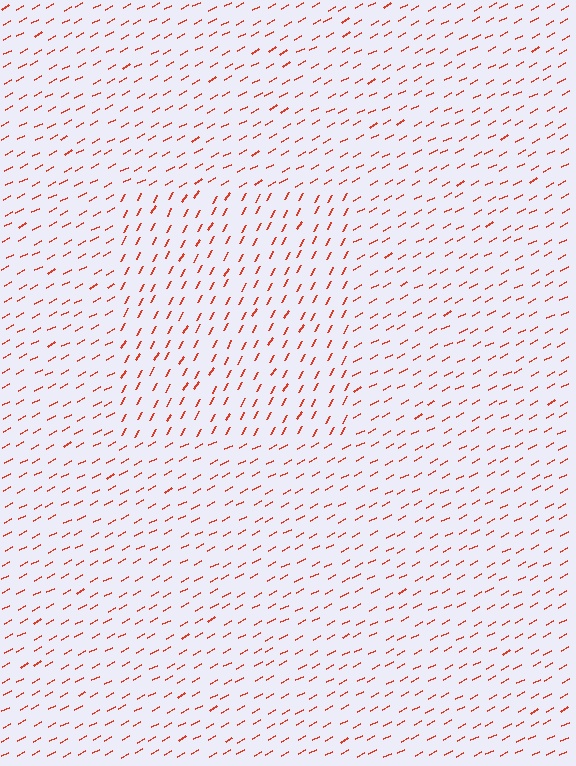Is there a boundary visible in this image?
Yes, there is a texture boundary formed by a change in line orientation.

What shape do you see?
I see a rectangle.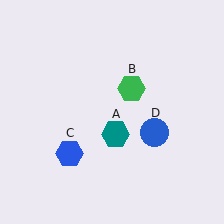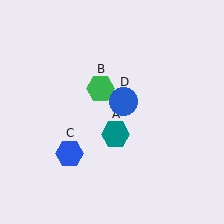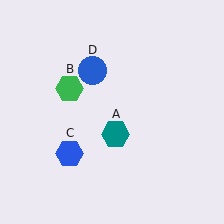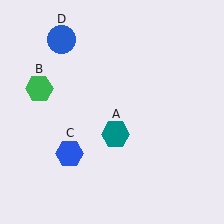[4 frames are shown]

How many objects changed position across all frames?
2 objects changed position: green hexagon (object B), blue circle (object D).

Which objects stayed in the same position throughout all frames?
Teal hexagon (object A) and blue hexagon (object C) remained stationary.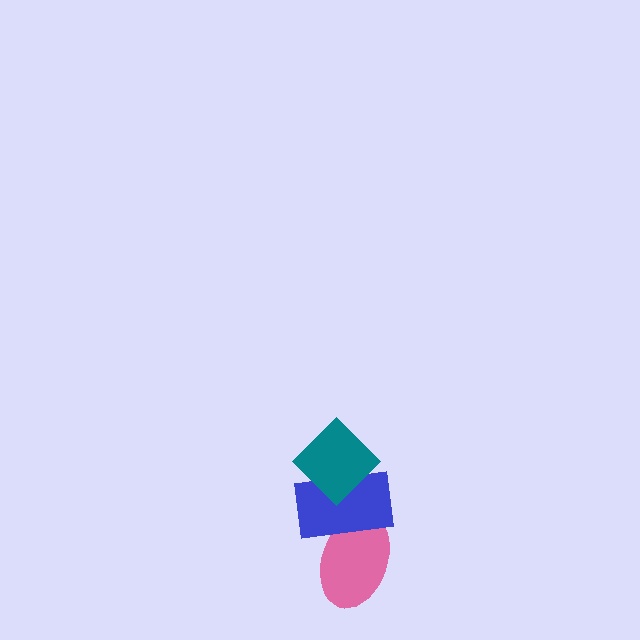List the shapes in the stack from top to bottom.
From top to bottom: the teal diamond, the blue rectangle, the pink ellipse.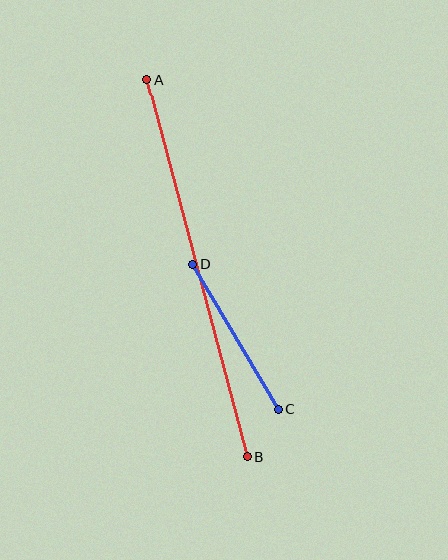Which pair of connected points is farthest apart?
Points A and B are farthest apart.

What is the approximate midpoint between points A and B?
The midpoint is at approximately (198, 268) pixels.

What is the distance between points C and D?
The distance is approximately 169 pixels.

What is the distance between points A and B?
The distance is approximately 390 pixels.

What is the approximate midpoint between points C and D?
The midpoint is at approximately (235, 337) pixels.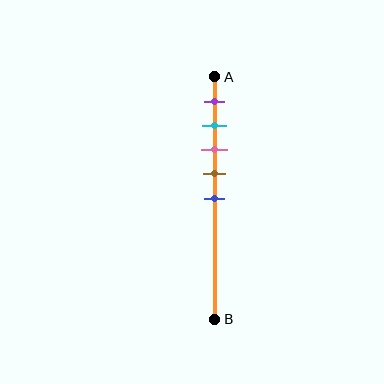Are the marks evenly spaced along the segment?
Yes, the marks are approximately evenly spaced.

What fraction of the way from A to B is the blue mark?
The blue mark is approximately 50% (0.5) of the way from A to B.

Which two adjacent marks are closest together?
The cyan and pink marks are the closest adjacent pair.